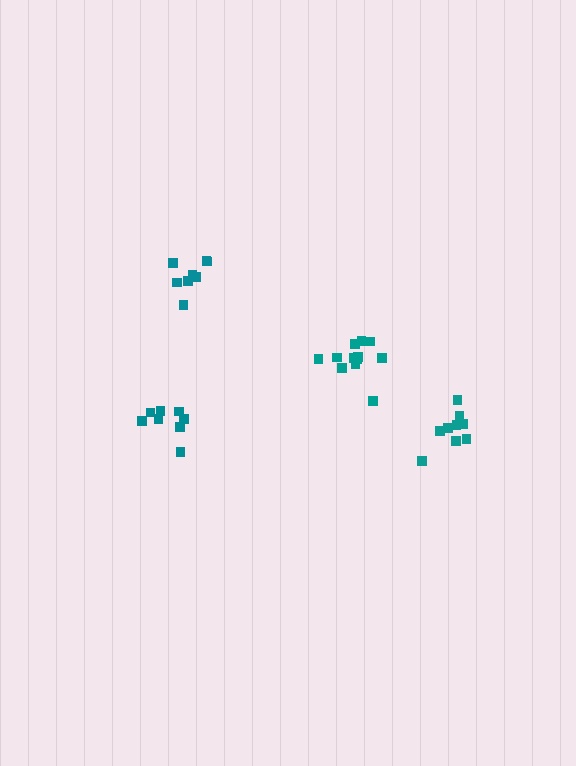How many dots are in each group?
Group 1: 8 dots, Group 2: 12 dots, Group 3: 8 dots, Group 4: 9 dots (37 total).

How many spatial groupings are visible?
There are 4 spatial groupings.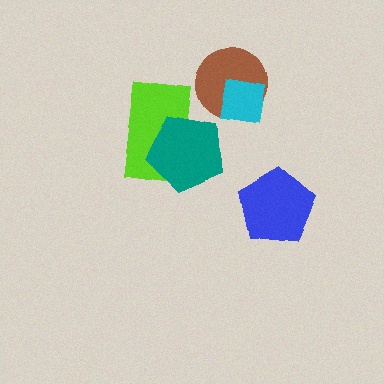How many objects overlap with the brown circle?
1 object overlaps with the brown circle.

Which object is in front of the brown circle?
The cyan square is in front of the brown circle.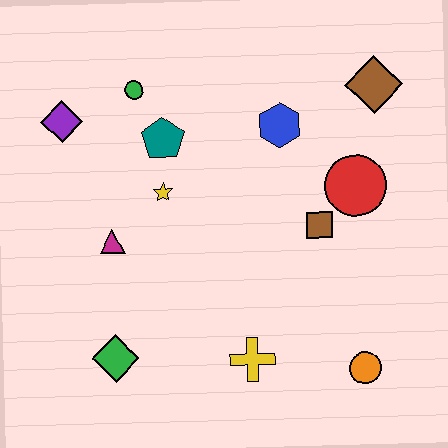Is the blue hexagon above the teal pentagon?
Yes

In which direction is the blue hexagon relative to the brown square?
The blue hexagon is above the brown square.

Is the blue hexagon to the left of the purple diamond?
No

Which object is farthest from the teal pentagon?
The orange circle is farthest from the teal pentagon.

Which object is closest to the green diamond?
The magenta triangle is closest to the green diamond.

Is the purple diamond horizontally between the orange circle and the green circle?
No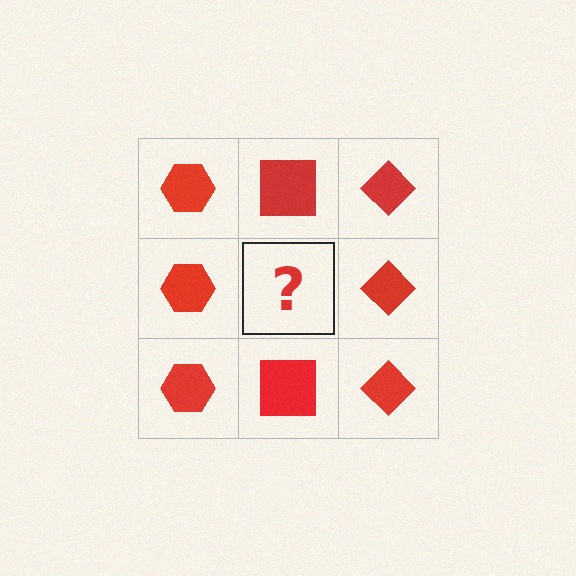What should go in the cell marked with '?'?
The missing cell should contain a red square.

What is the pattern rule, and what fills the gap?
The rule is that each column has a consistent shape. The gap should be filled with a red square.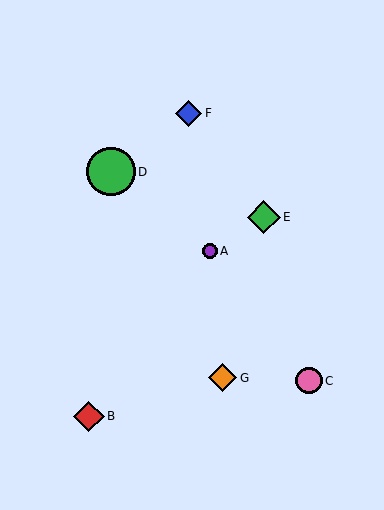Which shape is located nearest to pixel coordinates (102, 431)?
The red diamond (labeled B) at (89, 416) is nearest to that location.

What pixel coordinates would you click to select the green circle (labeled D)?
Click at (111, 172) to select the green circle D.